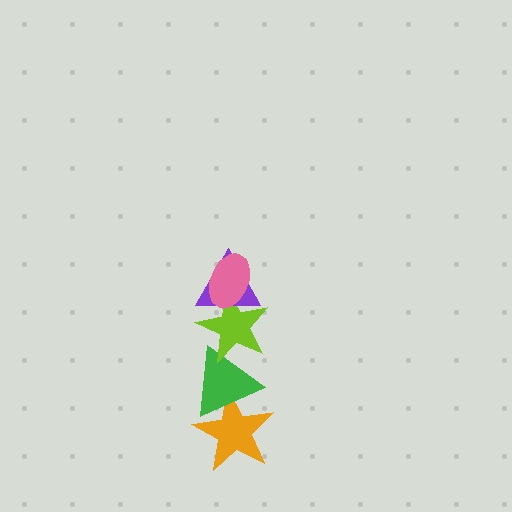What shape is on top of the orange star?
The green triangle is on top of the orange star.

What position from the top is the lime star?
The lime star is 3rd from the top.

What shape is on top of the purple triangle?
The pink ellipse is on top of the purple triangle.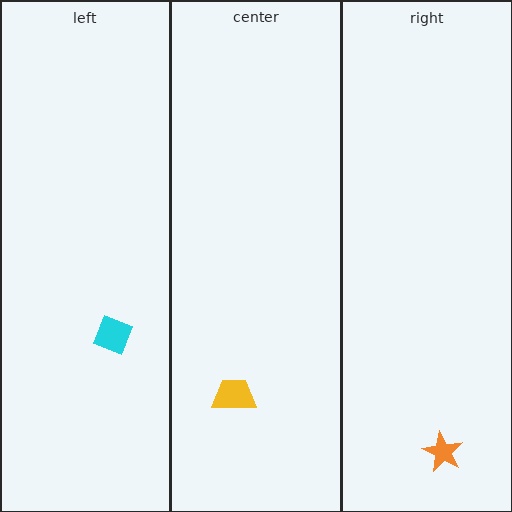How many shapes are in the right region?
1.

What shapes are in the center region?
The yellow trapezoid.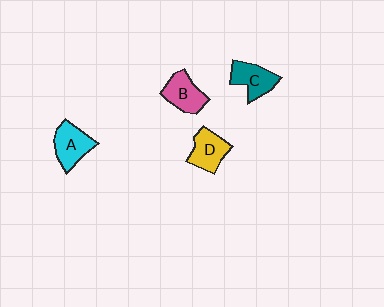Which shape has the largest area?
Shape A (cyan).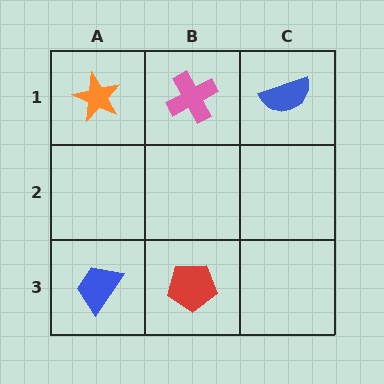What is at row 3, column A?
A blue trapezoid.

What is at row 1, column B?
A pink cross.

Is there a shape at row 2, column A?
No, that cell is empty.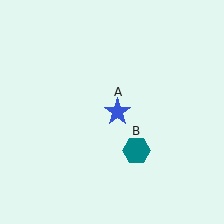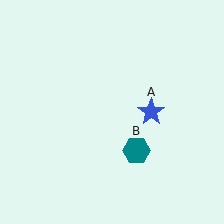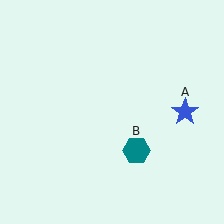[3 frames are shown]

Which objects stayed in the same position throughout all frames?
Teal hexagon (object B) remained stationary.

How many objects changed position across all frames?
1 object changed position: blue star (object A).